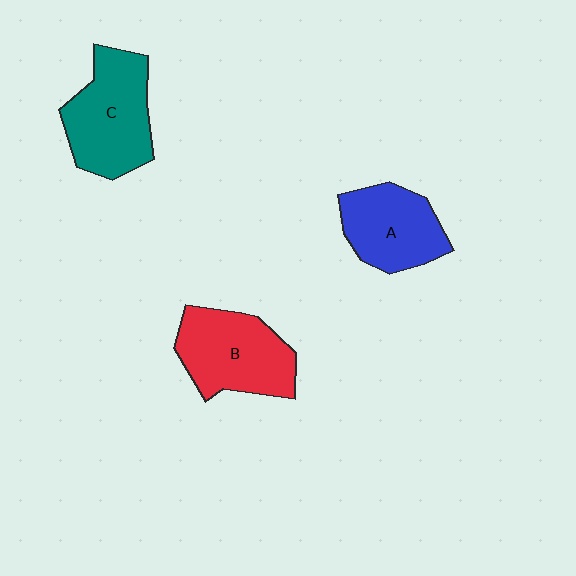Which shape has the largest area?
Shape C (teal).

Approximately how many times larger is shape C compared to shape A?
Approximately 1.2 times.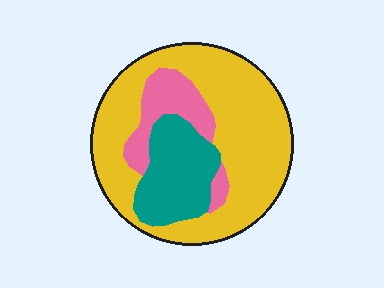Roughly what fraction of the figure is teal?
Teal takes up less than a quarter of the figure.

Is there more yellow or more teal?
Yellow.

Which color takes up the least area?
Pink, at roughly 15%.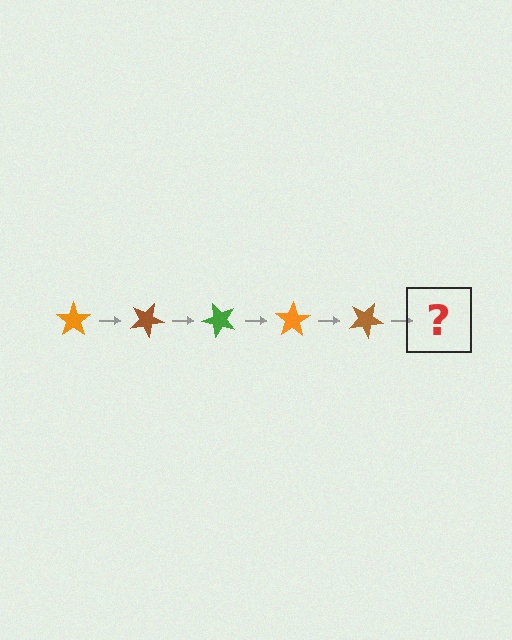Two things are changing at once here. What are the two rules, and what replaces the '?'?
The two rules are that it rotates 25 degrees each step and the color cycles through orange, brown, and green. The '?' should be a green star, rotated 125 degrees from the start.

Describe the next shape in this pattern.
It should be a green star, rotated 125 degrees from the start.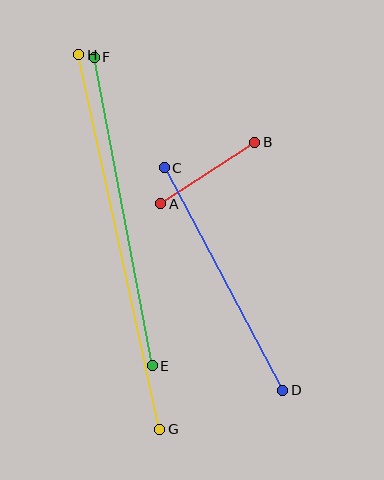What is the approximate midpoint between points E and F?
The midpoint is at approximately (123, 211) pixels.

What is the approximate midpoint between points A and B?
The midpoint is at approximately (208, 173) pixels.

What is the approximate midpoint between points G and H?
The midpoint is at approximately (119, 242) pixels.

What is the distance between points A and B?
The distance is approximately 113 pixels.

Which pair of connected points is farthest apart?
Points G and H are farthest apart.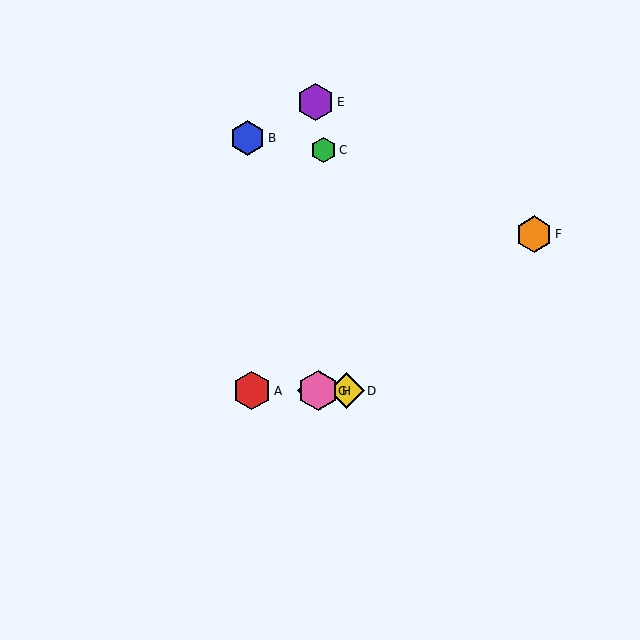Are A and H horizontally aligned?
Yes, both are at y≈391.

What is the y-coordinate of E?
Object E is at y≈102.